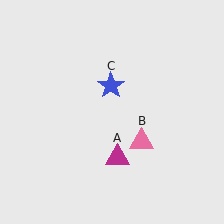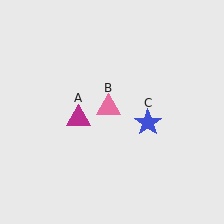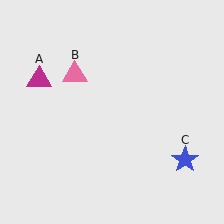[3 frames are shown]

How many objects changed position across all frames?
3 objects changed position: magenta triangle (object A), pink triangle (object B), blue star (object C).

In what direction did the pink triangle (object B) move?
The pink triangle (object B) moved up and to the left.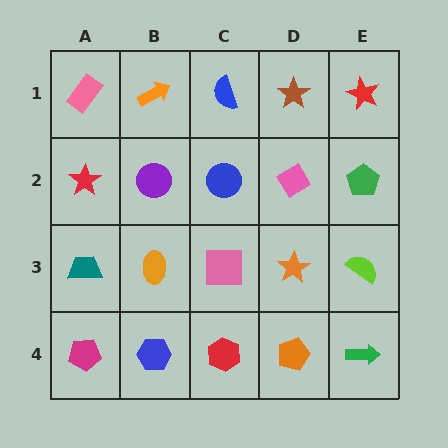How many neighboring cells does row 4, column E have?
2.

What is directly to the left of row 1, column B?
A pink rectangle.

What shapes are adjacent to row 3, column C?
A blue circle (row 2, column C), a red hexagon (row 4, column C), an orange ellipse (row 3, column B), an orange star (row 3, column D).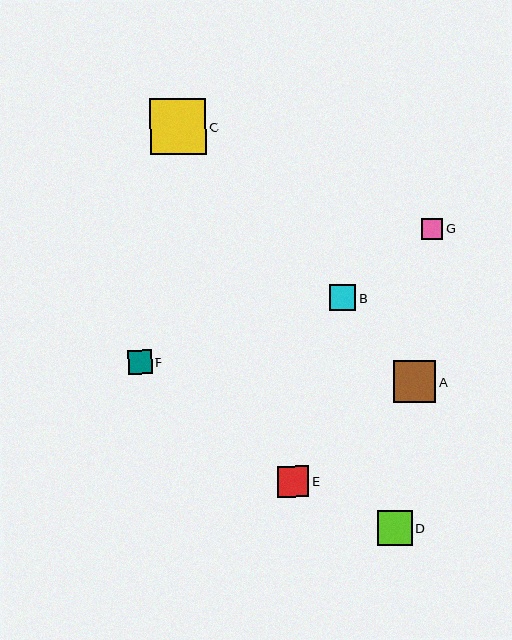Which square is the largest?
Square C is the largest with a size of approximately 56 pixels.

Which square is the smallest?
Square G is the smallest with a size of approximately 21 pixels.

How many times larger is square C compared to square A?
Square C is approximately 1.3 times the size of square A.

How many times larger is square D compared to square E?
Square D is approximately 1.1 times the size of square E.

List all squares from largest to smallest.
From largest to smallest: C, A, D, E, B, F, G.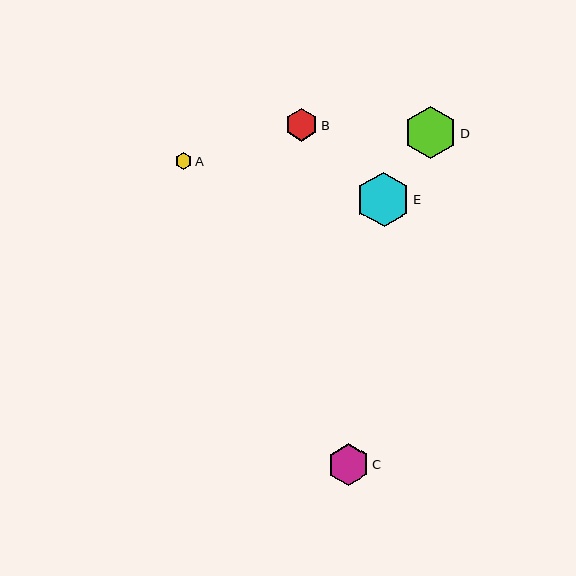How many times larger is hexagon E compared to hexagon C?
Hexagon E is approximately 1.3 times the size of hexagon C.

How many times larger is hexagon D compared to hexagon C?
Hexagon D is approximately 1.3 times the size of hexagon C.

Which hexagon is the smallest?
Hexagon A is the smallest with a size of approximately 16 pixels.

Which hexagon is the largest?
Hexagon E is the largest with a size of approximately 55 pixels.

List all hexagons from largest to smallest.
From largest to smallest: E, D, C, B, A.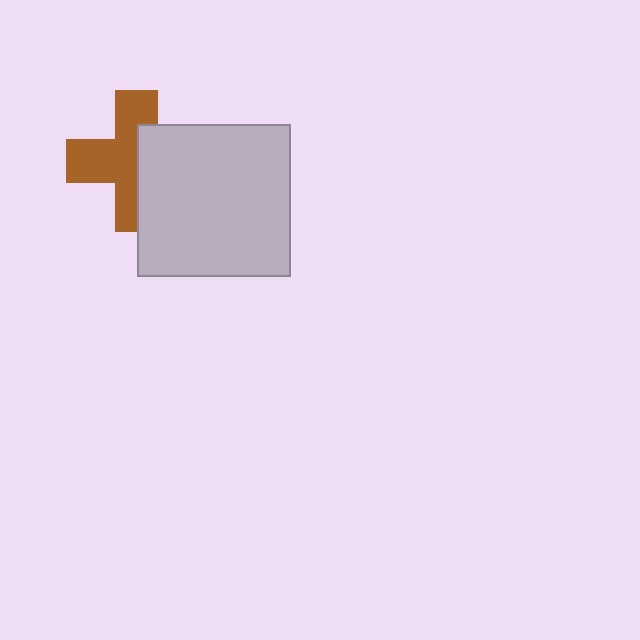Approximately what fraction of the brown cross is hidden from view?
Roughly 42% of the brown cross is hidden behind the light gray square.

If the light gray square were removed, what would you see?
You would see the complete brown cross.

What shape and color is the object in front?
The object in front is a light gray square.